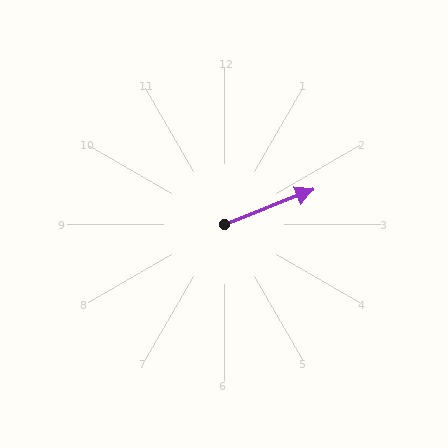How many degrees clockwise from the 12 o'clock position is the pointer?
Approximately 69 degrees.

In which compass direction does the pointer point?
East.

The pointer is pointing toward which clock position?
Roughly 2 o'clock.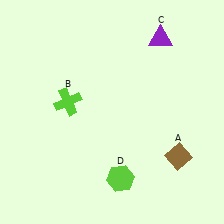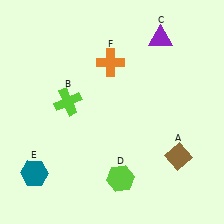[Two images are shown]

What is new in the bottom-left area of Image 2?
A teal hexagon (E) was added in the bottom-left area of Image 2.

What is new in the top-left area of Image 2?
An orange cross (F) was added in the top-left area of Image 2.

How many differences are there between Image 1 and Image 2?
There are 2 differences between the two images.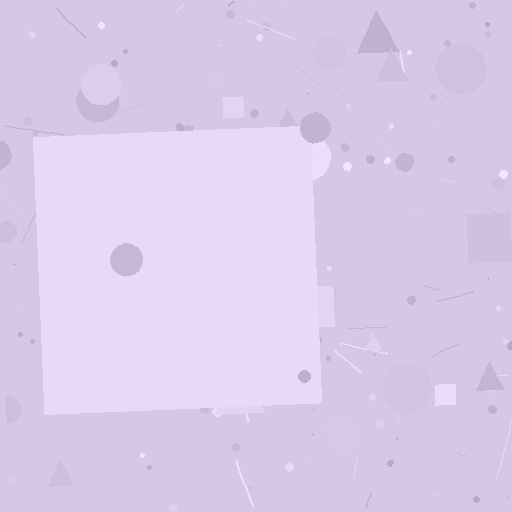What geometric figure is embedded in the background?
A square is embedded in the background.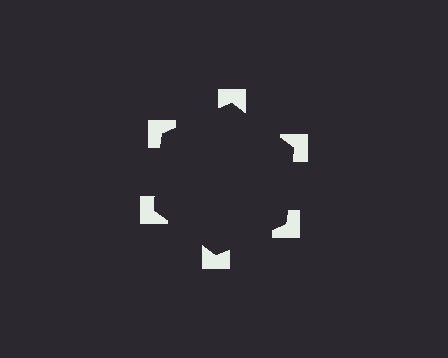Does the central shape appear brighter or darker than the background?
It typically appears slightly darker than the background, even though no actual brightness change is drawn.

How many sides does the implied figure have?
6 sides.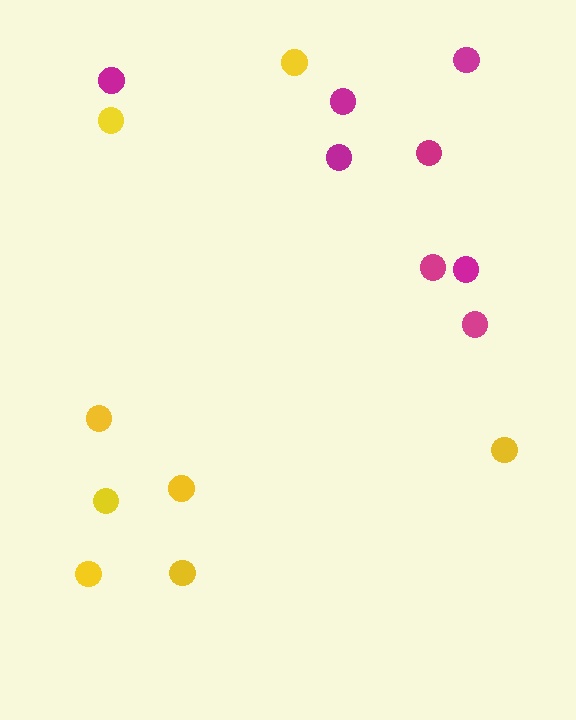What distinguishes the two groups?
There are 2 groups: one group of yellow circles (8) and one group of magenta circles (8).